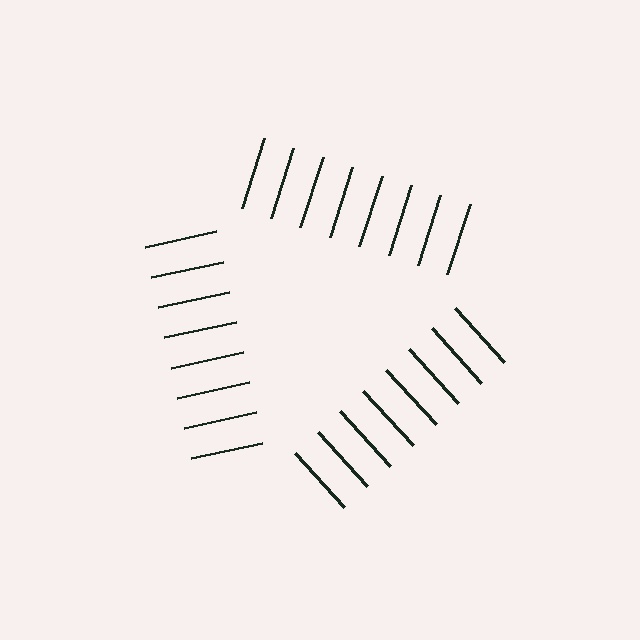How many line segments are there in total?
24 — 8 along each of the 3 edges.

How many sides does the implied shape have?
3 sides — the line-ends trace a triangle.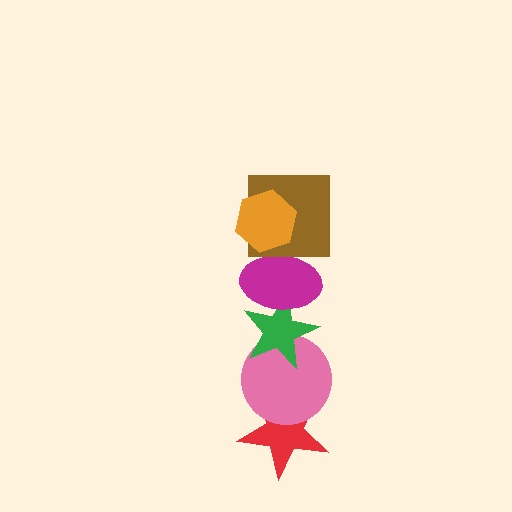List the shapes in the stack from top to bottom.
From top to bottom: the orange hexagon, the brown square, the magenta ellipse, the green star, the pink circle, the red star.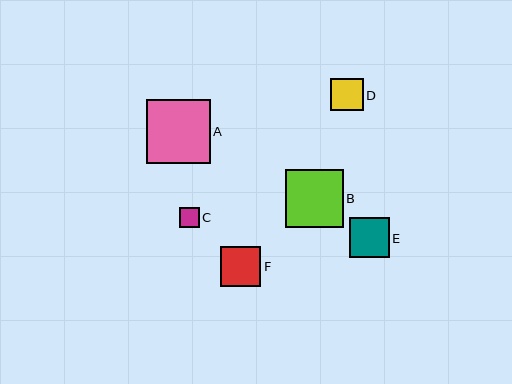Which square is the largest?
Square A is the largest with a size of approximately 64 pixels.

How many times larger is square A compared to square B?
Square A is approximately 1.1 times the size of square B.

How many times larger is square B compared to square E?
Square B is approximately 1.5 times the size of square E.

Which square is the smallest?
Square C is the smallest with a size of approximately 20 pixels.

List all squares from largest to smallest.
From largest to smallest: A, B, F, E, D, C.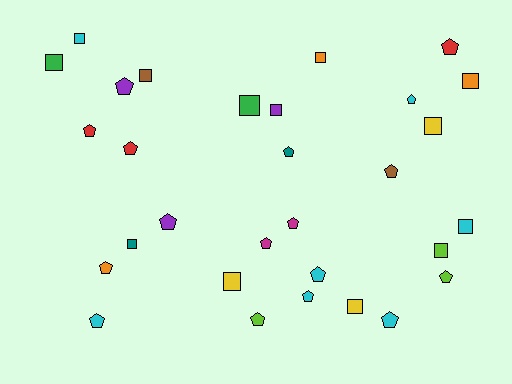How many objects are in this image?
There are 30 objects.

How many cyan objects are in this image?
There are 7 cyan objects.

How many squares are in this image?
There are 13 squares.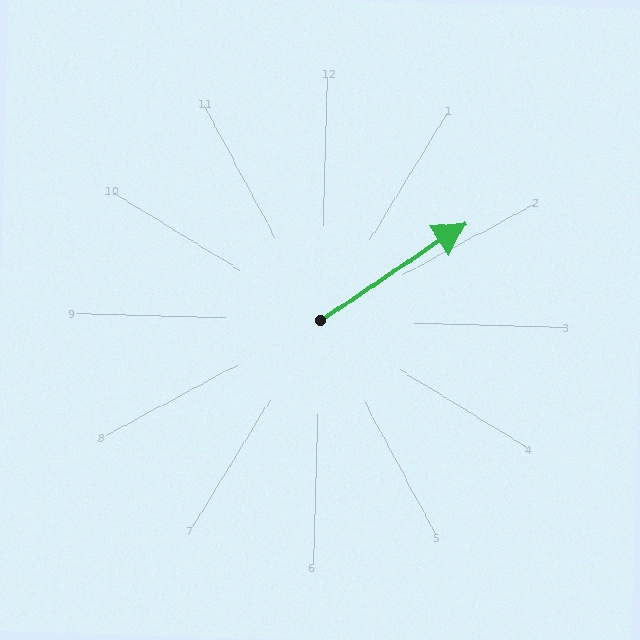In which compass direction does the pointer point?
Northeast.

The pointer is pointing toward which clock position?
Roughly 2 o'clock.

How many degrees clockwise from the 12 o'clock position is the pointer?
Approximately 54 degrees.